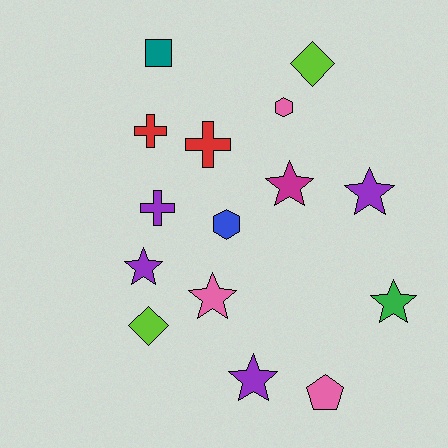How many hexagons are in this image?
There are 2 hexagons.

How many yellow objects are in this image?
There are no yellow objects.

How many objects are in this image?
There are 15 objects.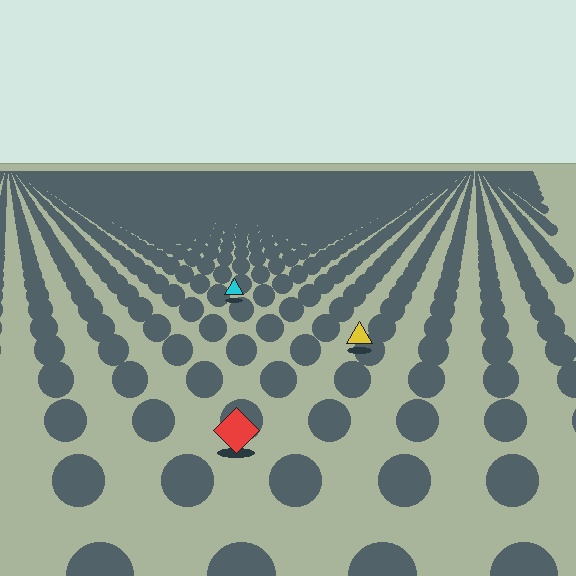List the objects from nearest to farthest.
From nearest to farthest: the red diamond, the yellow triangle, the cyan triangle.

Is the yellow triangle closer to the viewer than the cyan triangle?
Yes. The yellow triangle is closer — you can tell from the texture gradient: the ground texture is coarser near it.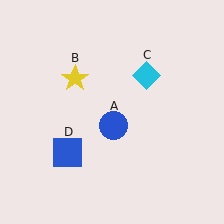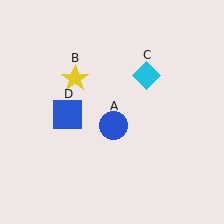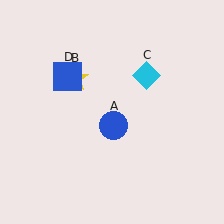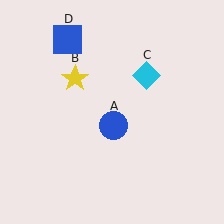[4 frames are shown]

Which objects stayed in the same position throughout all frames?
Blue circle (object A) and yellow star (object B) and cyan diamond (object C) remained stationary.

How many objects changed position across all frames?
1 object changed position: blue square (object D).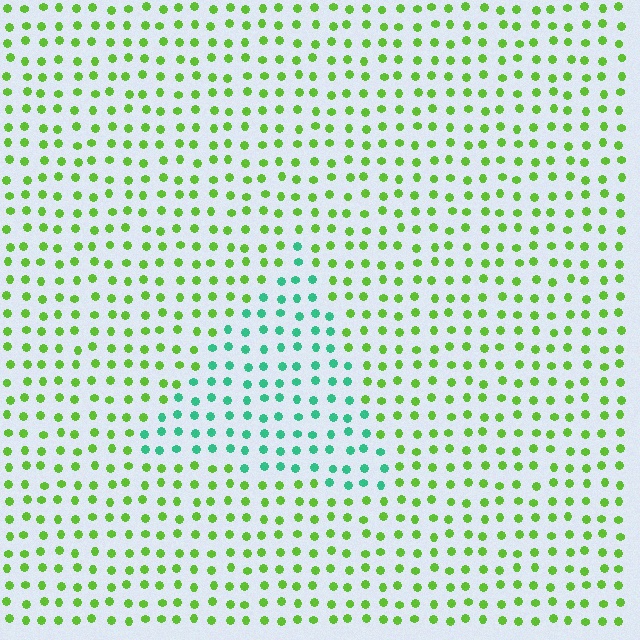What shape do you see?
I see a triangle.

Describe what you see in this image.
The image is filled with small lime elements in a uniform arrangement. A triangle-shaped region is visible where the elements are tinted to a slightly different hue, forming a subtle color boundary.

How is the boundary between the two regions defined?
The boundary is defined purely by a slight shift in hue (about 55 degrees). Spacing, size, and orientation are identical on both sides.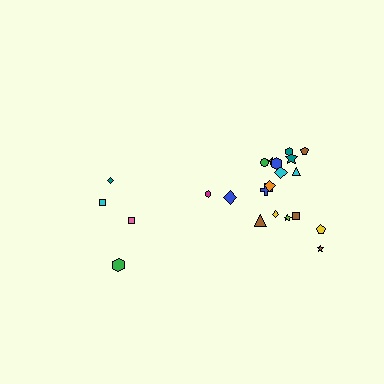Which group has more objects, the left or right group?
The right group.